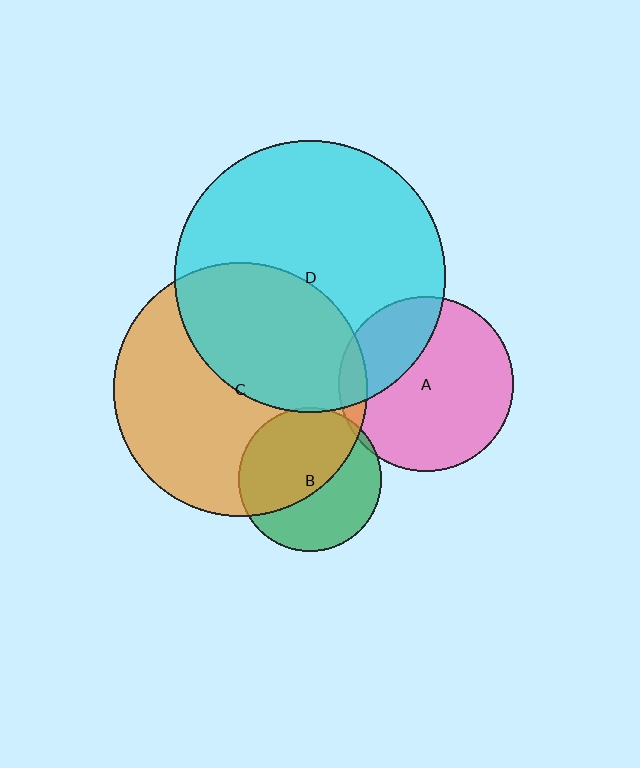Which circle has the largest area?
Circle D (cyan).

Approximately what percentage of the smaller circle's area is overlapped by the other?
Approximately 5%.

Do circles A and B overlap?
Yes.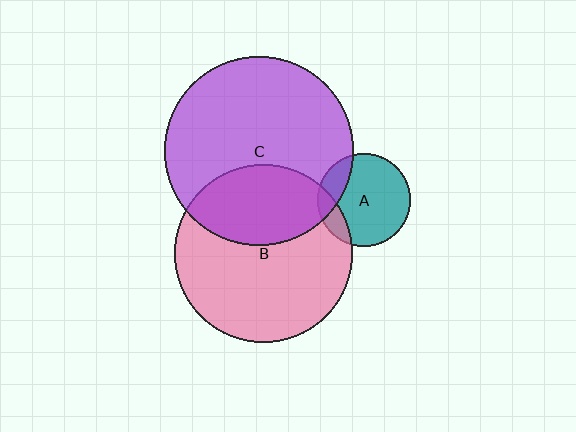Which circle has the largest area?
Circle C (purple).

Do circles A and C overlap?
Yes.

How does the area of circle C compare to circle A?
Approximately 4.1 times.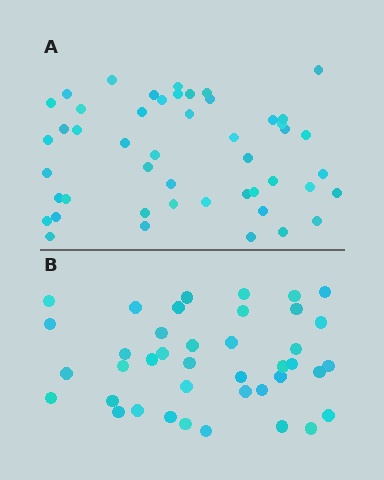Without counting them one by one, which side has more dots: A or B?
Region A (the top region) has more dots.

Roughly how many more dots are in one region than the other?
Region A has roughly 8 or so more dots than region B.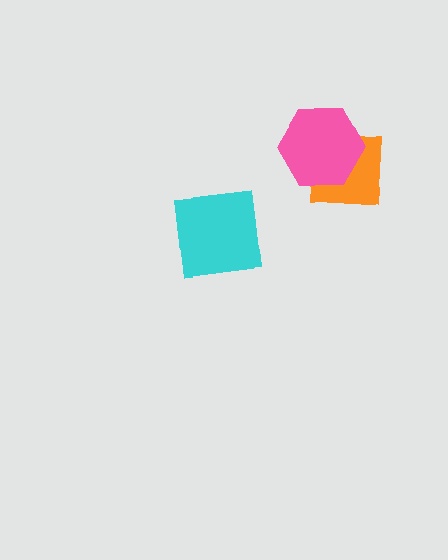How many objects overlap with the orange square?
1 object overlaps with the orange square.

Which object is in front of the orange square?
The pink hexagon is in front of the orange square.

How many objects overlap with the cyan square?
0 objects overlap with the cyan square.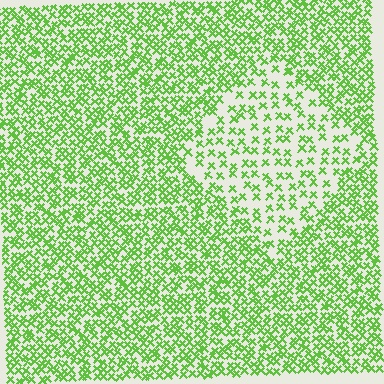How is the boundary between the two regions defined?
The boundary is defined by a change in element density (approximately 2.1x ratio). All elements are the same color, size, and shape.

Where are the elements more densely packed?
The elements are more densely packed outside the diamond boundary.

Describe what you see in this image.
The image contains small lime elements arranged at two different densities. A diamond-shaped region is visible where the elements are less densely packed than the surrounding area.